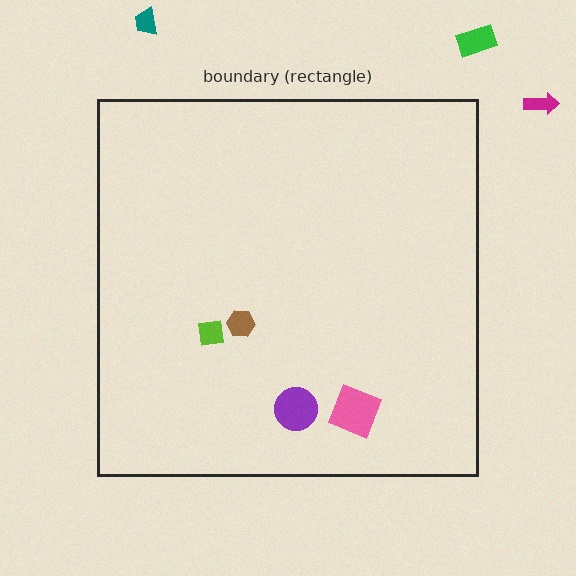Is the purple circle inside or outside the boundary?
Inside.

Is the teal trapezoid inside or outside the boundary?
Outside.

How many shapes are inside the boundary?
4 inside, 3 outside.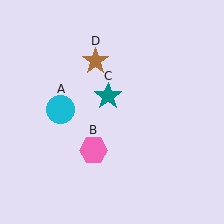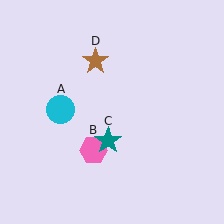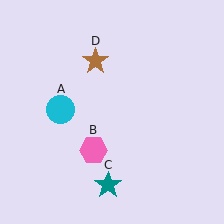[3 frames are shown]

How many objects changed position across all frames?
1 object changed position: teal star (object C).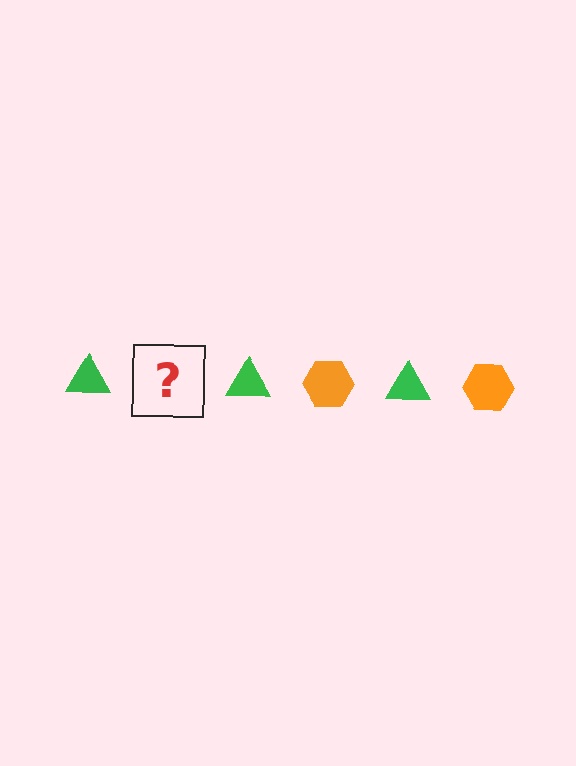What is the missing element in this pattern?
The missing element is an orange hexagon.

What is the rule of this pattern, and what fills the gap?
The rule is that the pattern alternates between green triangle and orange hexagon. The gap should be filled with an orange hexagon.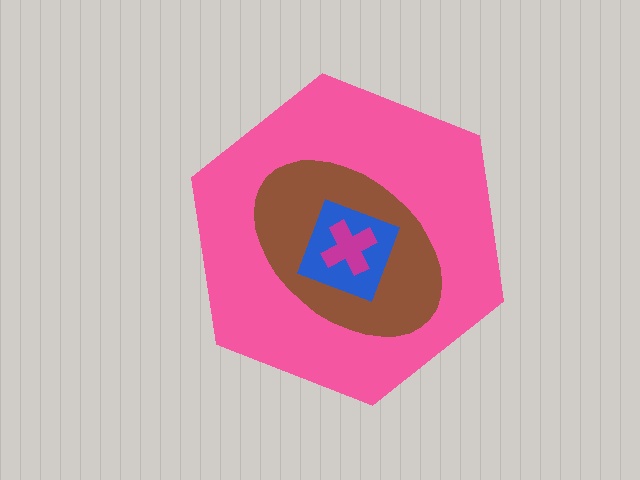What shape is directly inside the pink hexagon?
The brown ellipse.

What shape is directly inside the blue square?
The magenta cross.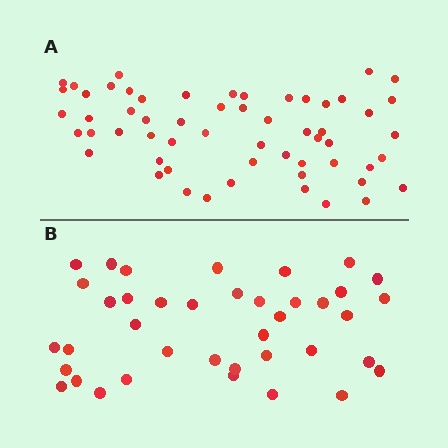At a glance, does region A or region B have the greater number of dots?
Region A (the top region) has more dots.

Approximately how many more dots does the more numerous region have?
Region A has approximately 20 more dots than region B.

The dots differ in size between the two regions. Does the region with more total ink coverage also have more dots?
No. Region B has more total ink coverage because its dots are larger, but region A actually contains more individual dots. Total area can be misleading — the number of items is what matters here.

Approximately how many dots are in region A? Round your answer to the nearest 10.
About 60 dots. (The exact count is 58, which rounds to 60.)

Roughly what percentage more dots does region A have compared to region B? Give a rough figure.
About 50% more.